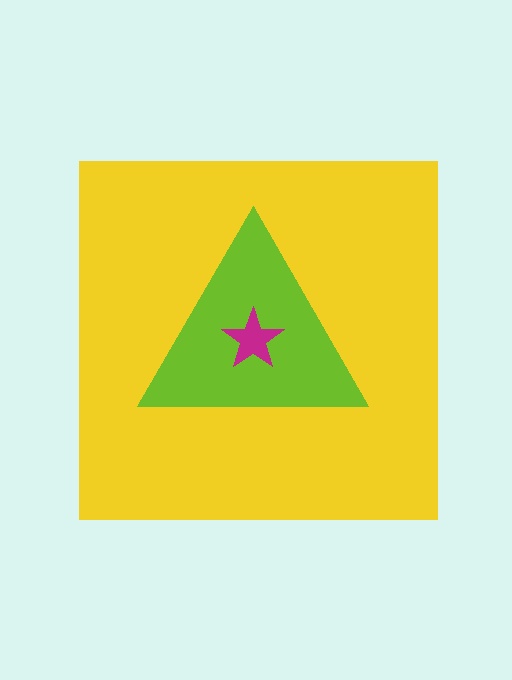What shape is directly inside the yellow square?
The lime triangle.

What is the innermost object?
The magenta star.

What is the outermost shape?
The yellow square.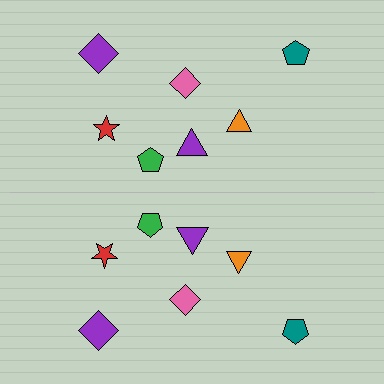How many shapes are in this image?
There are 14 shapes in this image.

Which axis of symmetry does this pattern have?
The pattern has a horizontal axis of symmetry running through the center of the image.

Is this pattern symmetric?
Yes, this pattern has bilateral (reflection) symmetry.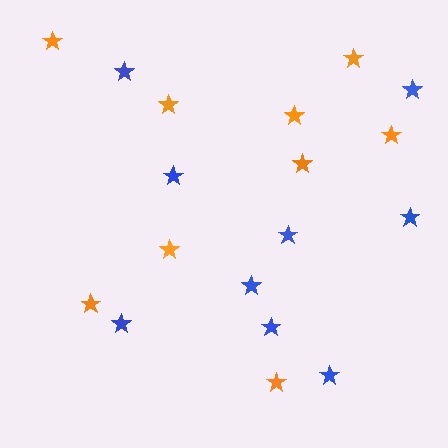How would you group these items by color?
There are 2 groups: one group of orange stars (9) and one group of blue stars (9).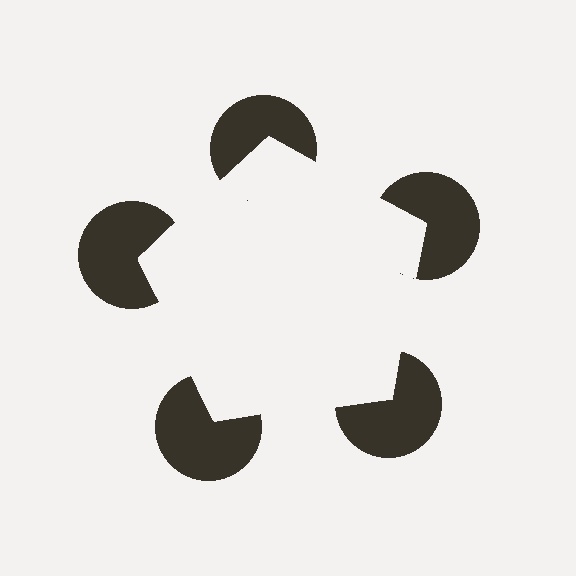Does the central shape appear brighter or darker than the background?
It typically appears slightly brighter than the background, even though no actual brightness change is drawn.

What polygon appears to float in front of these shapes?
An illusory pentagon — its edges are inferred from the aligned wedge cuts in the pac-man discs, not physically drawn.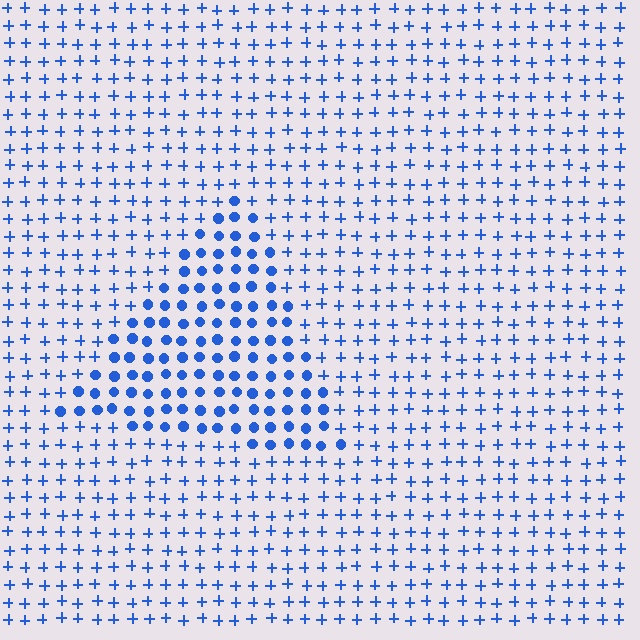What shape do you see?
I see a triangle.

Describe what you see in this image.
The image is filled with small blue elements arranged in a uniform grid. A triangle-shaped region contains circles, while the surrounding area contains plus signs. The boundary is defined purely by the change in element shape.